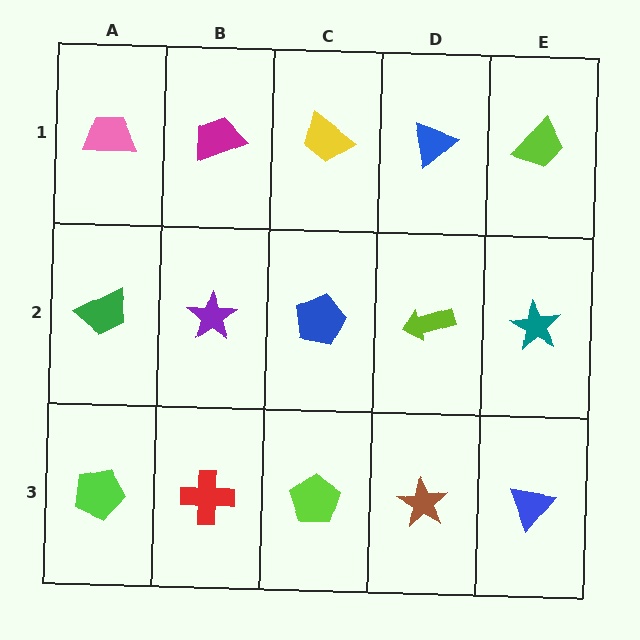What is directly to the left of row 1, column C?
A magenta trapezoid.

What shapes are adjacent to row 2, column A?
A pink trapezoid (row 1, column A), a lime pentagon (row 3, column A), a purple star (row 2, column B).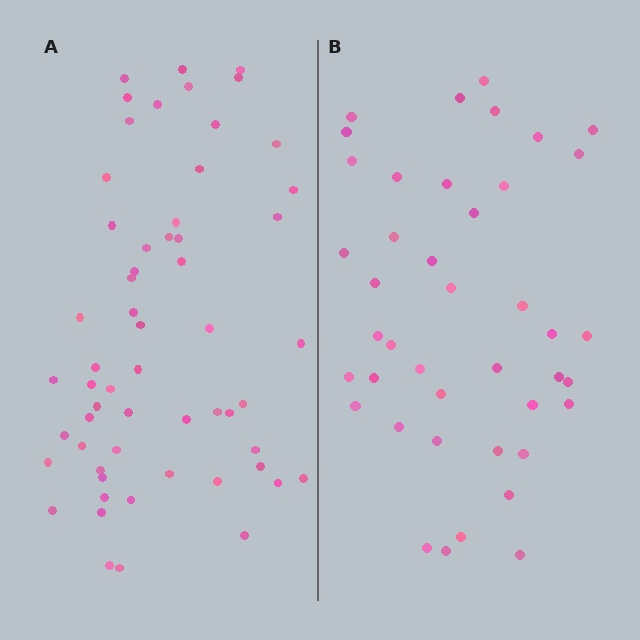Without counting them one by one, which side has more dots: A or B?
Region A (the left region) has more dots.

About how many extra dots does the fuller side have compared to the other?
Region A has approximately 15 more dots than region B.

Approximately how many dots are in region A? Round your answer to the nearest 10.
About 60 dots. (The exact count is 58, which rounds to 60.)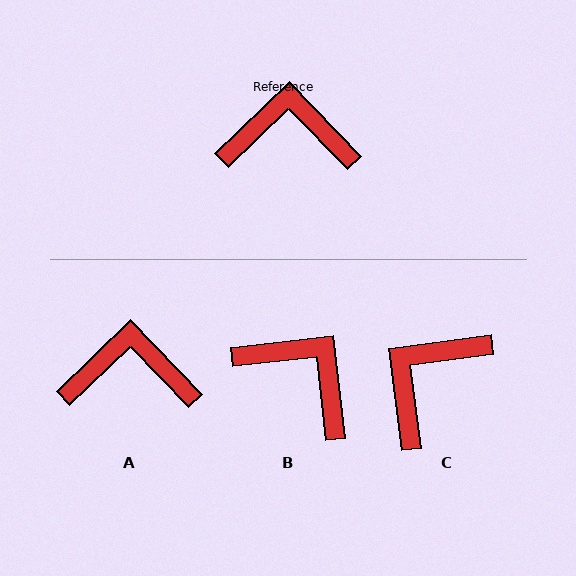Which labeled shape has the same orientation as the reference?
A.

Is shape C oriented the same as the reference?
No, it is off by about 53 degrees.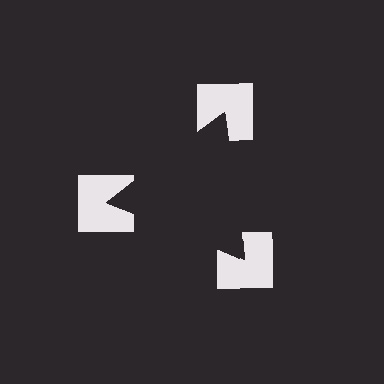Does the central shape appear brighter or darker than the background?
It typically appears slightly darker than the background, even though no actual brightness change is drawn.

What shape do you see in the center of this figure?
An illusory triangle — its edges are inferred from the aligned wedge cuts in the notched squares, not physically drawn.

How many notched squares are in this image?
There are 3 — one at each vertex of the illusory triangle.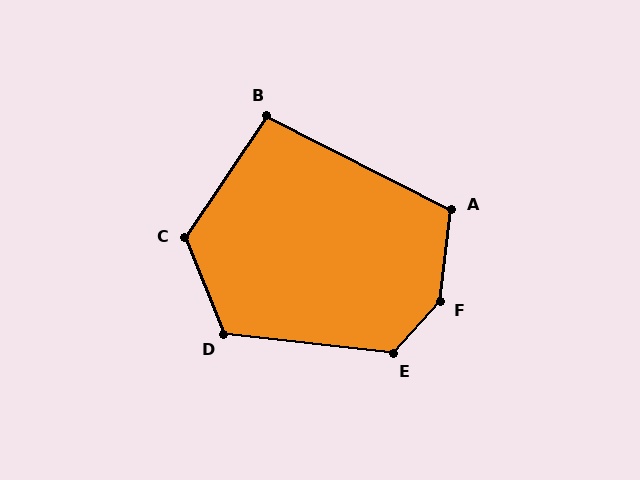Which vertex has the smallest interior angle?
B, at approximately 97 degrees.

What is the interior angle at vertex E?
Approximately 126 degrees (obtuse).